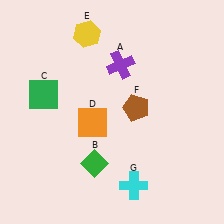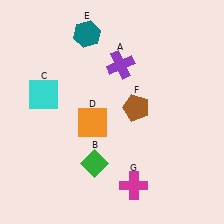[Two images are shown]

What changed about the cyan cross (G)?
In Image 1, G is cyan. In Image 2, it changed to magenta.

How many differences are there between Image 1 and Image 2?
There are 3 differences between the two images.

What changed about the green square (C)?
In Image 1, C is green. In Image 2, it changed to cyan.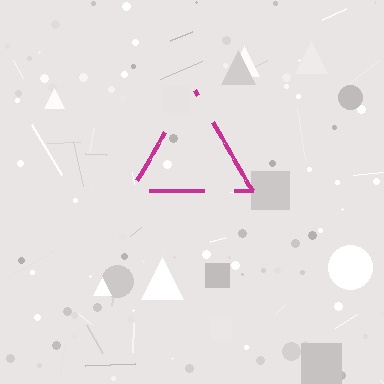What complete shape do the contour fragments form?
The contour fragments form a triangle.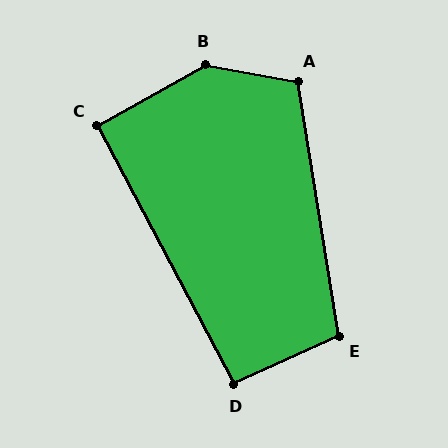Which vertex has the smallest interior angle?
C, at approximately 92 degrees.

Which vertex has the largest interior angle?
B, at approximately 140 degrees.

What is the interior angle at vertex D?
Approximately 93 degrees (approximately right).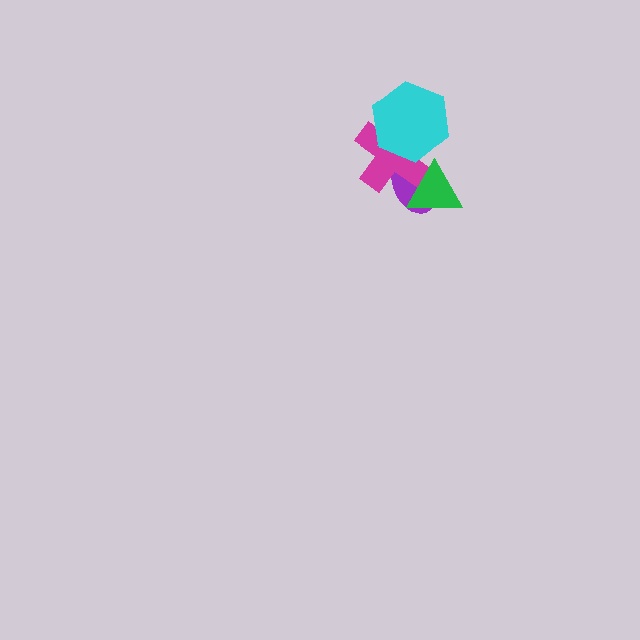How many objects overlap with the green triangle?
2 objects overlap with the green triangle.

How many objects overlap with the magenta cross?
3 objects overlap with the magenta cross.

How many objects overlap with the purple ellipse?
3 objects overlap with the purple ellipse.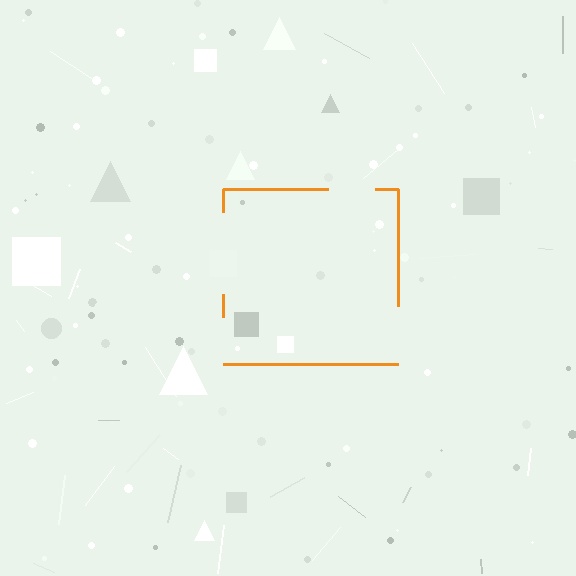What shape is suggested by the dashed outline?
The dashed outline suggests a square.